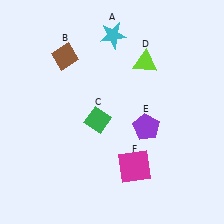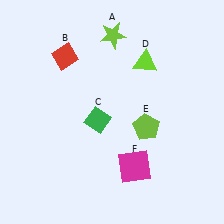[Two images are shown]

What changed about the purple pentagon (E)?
In Image 1, E is purple. In Image 2, it changed to lime.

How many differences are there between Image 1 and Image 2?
There are 3 differences between the two images.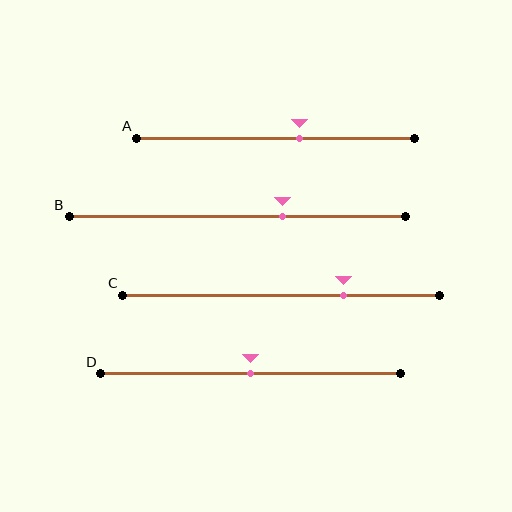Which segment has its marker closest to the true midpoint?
Segment D has its marker closest to the true midpoint.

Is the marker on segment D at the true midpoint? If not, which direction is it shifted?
Yes, the marker on segment D is at the true midpoint.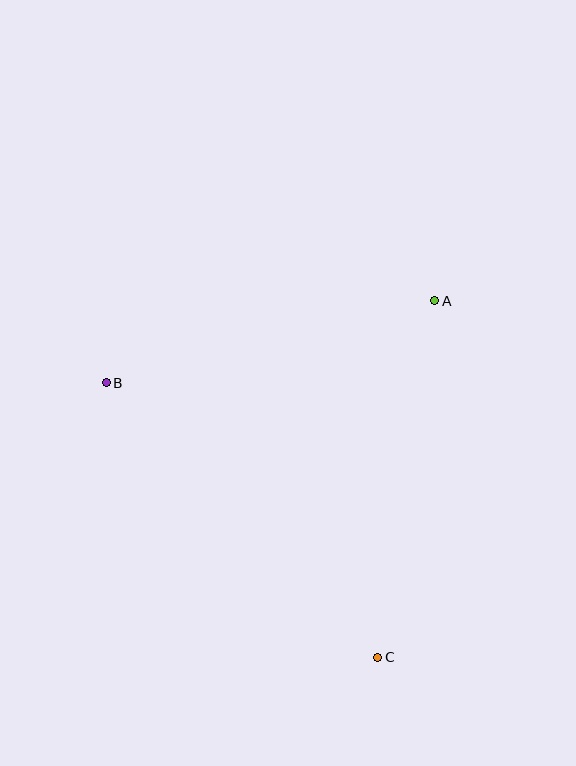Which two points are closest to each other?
Points A and B are closest to each other.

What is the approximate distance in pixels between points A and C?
The distance between A and C is approximately 361 pixels.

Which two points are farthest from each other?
Points B and C are farthest from each other.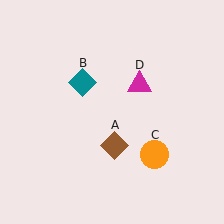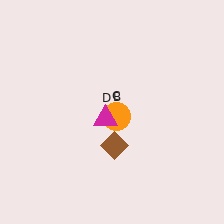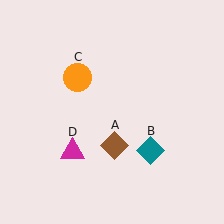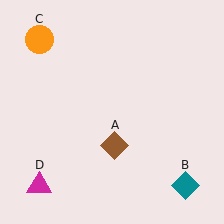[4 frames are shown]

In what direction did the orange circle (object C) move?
The orange circle (object C) moved up and to the left.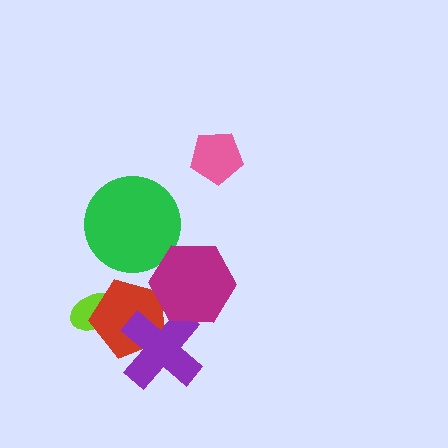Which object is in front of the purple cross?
The magenta hexagon is in front of the purple cross.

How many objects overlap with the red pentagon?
3 objects overlap with the red pentagon.